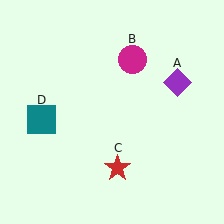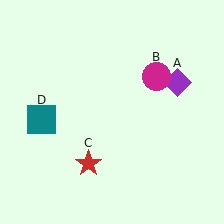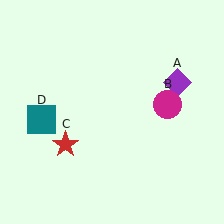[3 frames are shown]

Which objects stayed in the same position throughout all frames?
Purple diamond (object A) and teal square (object D) remained stationary.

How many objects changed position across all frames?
2 objects changed position: magenta circle (object B), red star (object C).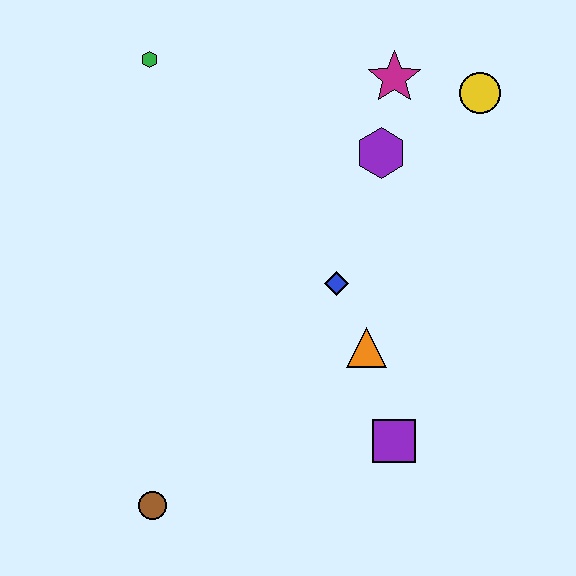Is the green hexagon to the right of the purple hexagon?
No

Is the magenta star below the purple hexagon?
No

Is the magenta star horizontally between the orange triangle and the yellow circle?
Yes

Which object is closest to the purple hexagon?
The magenta star is closest to the purple hexagon.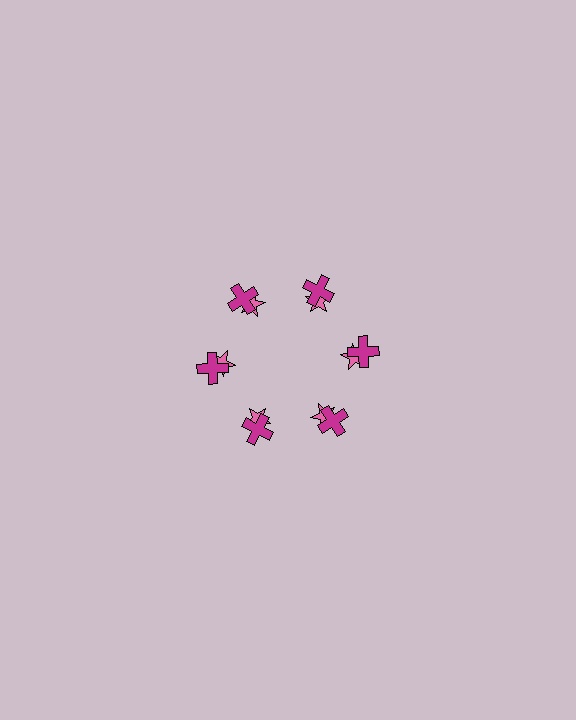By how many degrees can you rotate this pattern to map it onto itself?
The pattern maps onto itself every 60 degrees of rotation.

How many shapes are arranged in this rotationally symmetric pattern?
There are 12 shapes, arranged in 6 groups of 2.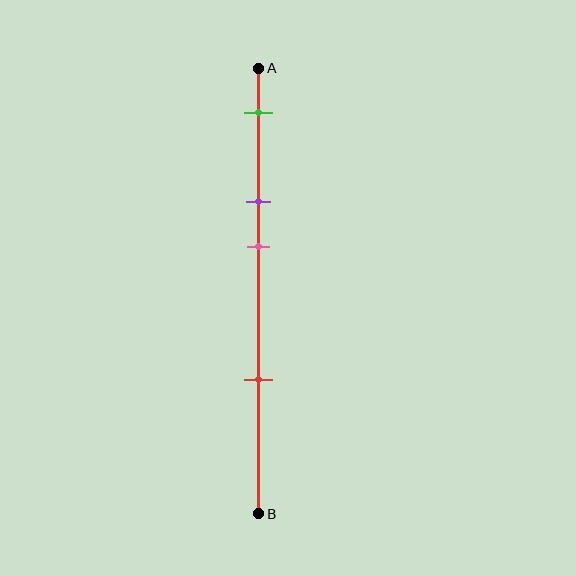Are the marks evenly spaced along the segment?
No, the marks are not evenly spaced.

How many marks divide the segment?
There are 4 marks dividing the segment.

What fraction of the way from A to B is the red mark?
The red mark is approximately 70% (0.7) of the way from A to B.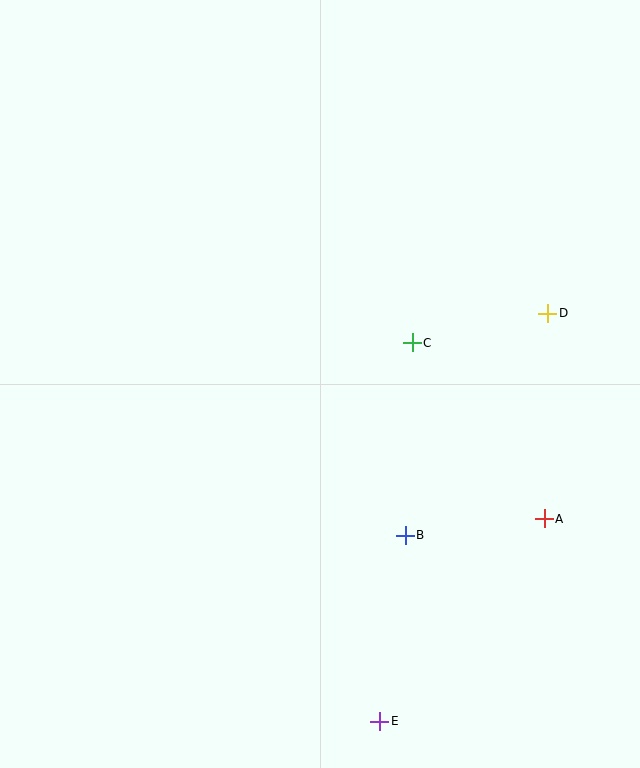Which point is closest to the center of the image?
Point C at (412, 343) is closest to the center.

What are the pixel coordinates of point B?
Point B is at (405, 535).